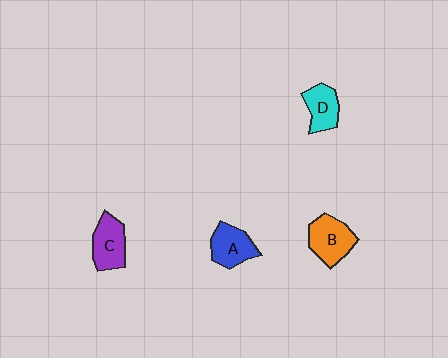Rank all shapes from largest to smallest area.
From largest to smallest: B (orange), C (purple), A (blue), D (cyan).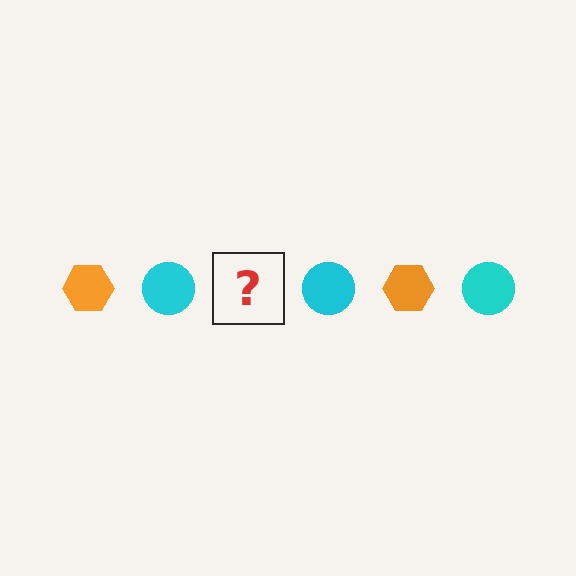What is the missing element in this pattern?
The missing element is an orange hexagon.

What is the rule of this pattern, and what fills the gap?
The rule is that the pattern alternates between orange hexagon and cyan circle. The gap should be filled with an orange hexagon.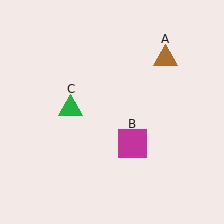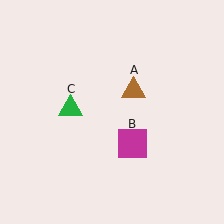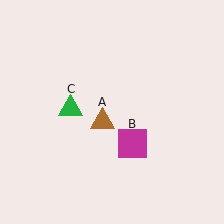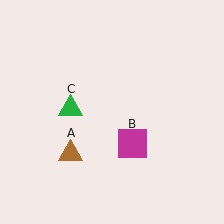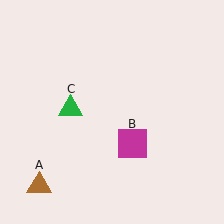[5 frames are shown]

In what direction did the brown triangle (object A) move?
The brown triangle (object A) moved down and to the left.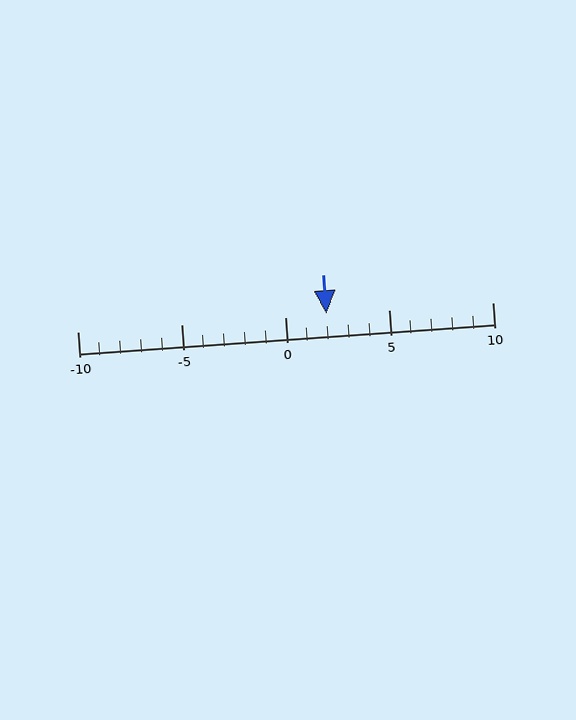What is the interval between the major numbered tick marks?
The major tick marks are spaced 5 units apart.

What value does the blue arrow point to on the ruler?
The blue arrow points to approximately 2.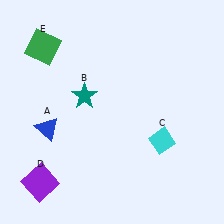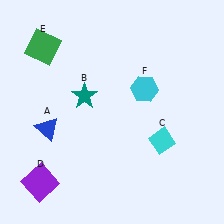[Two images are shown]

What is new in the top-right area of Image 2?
A cyan hexagon (F) was added in the top-right area of Image 2.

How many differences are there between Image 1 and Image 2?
There is 1 difference between the two images.